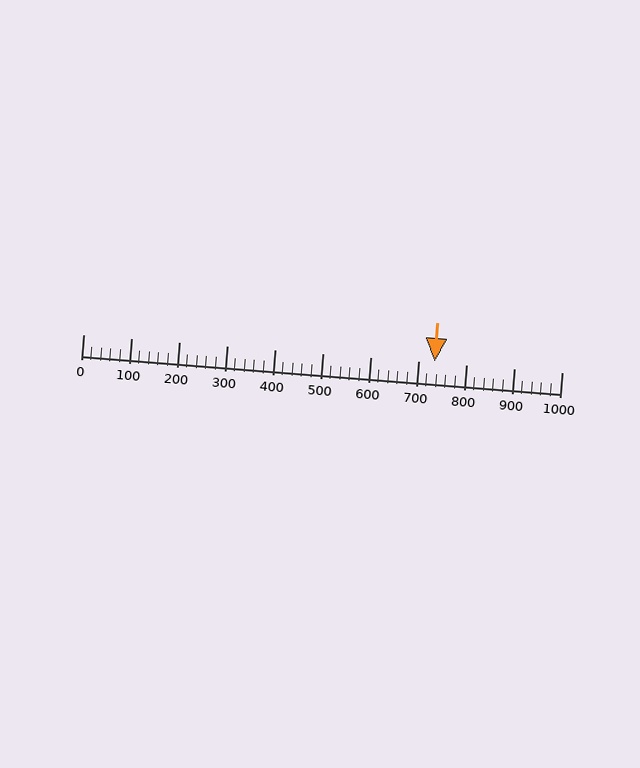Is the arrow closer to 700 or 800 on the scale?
The arrow is closer to 700.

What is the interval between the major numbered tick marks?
The major tick marks are spaced 100 units apart.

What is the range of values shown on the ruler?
The ruler shows values from 0 to 1000.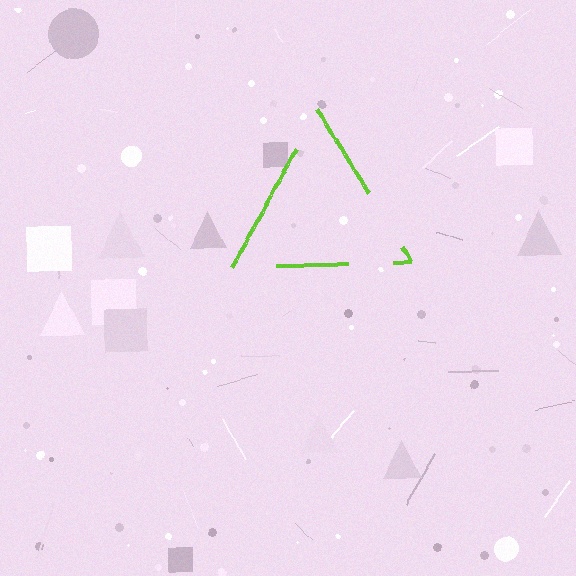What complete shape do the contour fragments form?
The contour fragments form a triangle.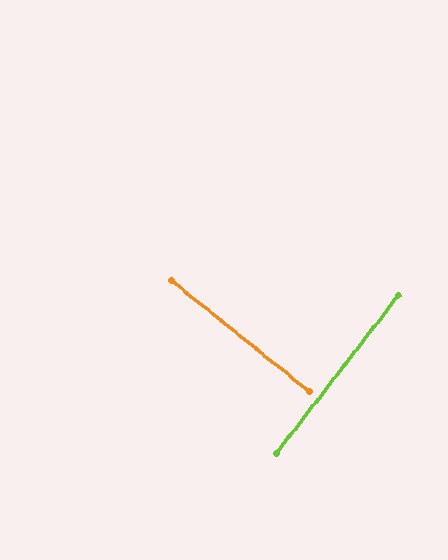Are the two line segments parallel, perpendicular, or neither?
Perpendicular — they meet at approximately 89°.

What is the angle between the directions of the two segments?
Approximately 89 degrees.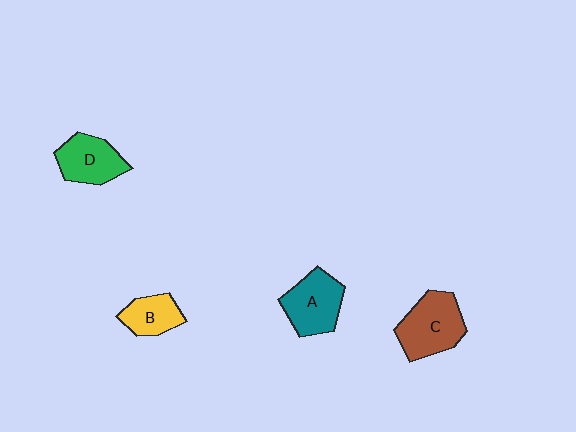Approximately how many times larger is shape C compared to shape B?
Approximately 1.6 times.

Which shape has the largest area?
Shape C (brown).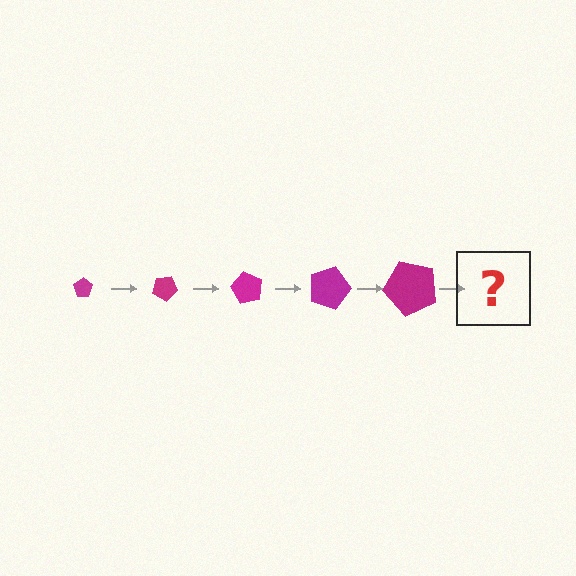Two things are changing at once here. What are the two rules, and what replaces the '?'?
The two rules are that the pentagon grows larger each step and it rotates 30 degrees each step. The '?' should be a pentagon, larger than the previous one and rotated 150 degrees from the start.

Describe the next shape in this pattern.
It should be a pentagon, larger than the previous one and rotated 150 degrees from the start.